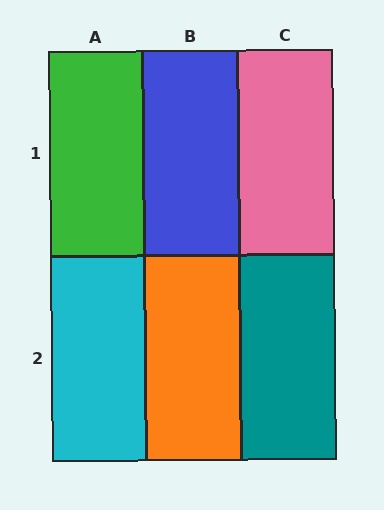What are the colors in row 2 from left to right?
Cyan, orange, teal.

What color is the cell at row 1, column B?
Blue.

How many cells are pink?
1 cell is pink.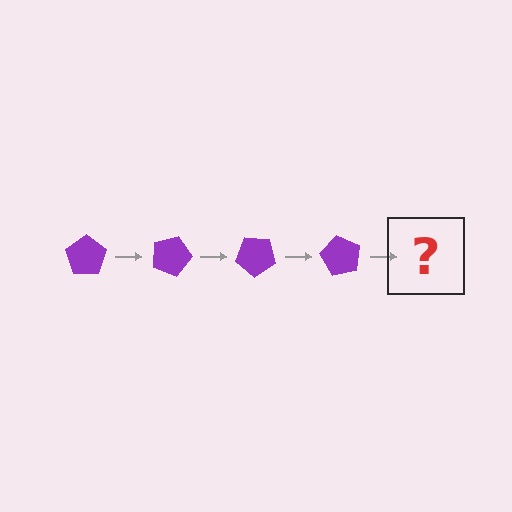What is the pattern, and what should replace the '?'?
The pattern is that the pentagon rotates 20 degrees each step. The '?' should be a purple pentagon rotated 80 degrees.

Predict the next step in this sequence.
The next step is a purple pentagon rotated 80 degrees.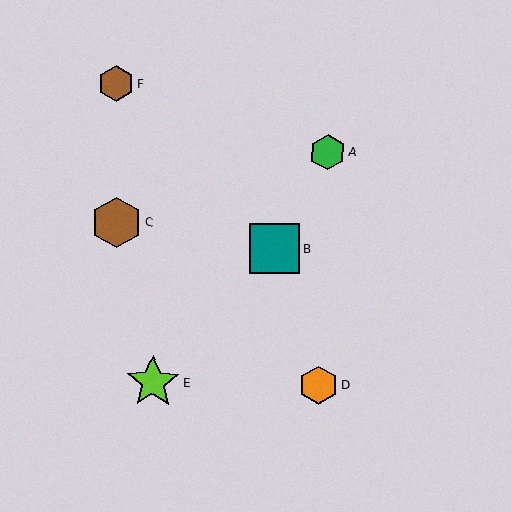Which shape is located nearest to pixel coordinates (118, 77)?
The brown hexagon (labeled F) at (116, 84) is nearest to that location.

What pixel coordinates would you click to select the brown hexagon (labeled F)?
Click at (116, 84) to select the brown hexagon F.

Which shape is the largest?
The lime star (labeled E) is the largest.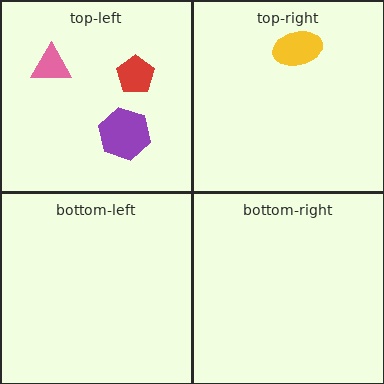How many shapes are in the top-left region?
3.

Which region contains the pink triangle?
The top-left region.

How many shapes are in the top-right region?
1.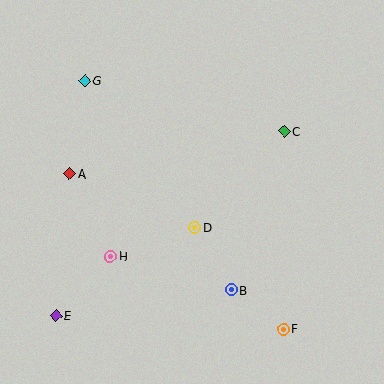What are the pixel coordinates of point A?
Point A is at (69, 174).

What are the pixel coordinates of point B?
Point B is at (231, 290).